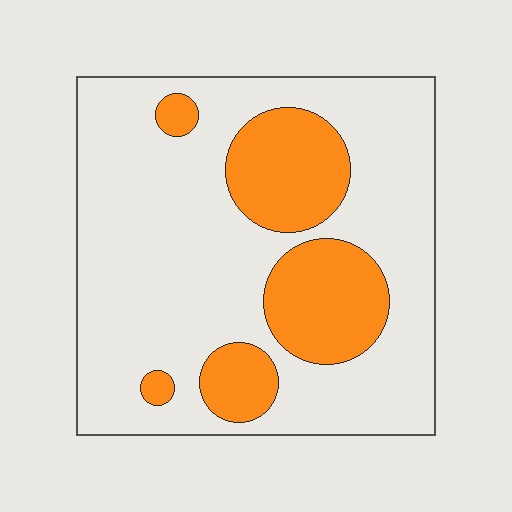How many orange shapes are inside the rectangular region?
5.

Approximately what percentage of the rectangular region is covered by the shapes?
Approximately 25%.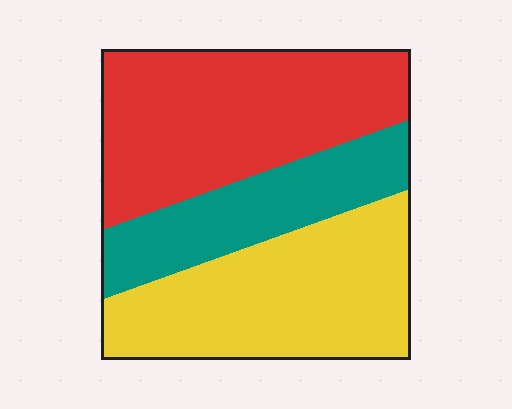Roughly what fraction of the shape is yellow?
Yellow covers around 35% of the shape.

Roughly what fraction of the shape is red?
Red takes up about two fifths (2/5) of the shape.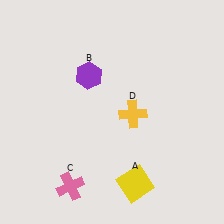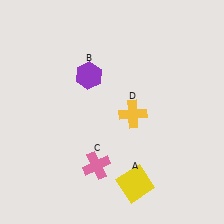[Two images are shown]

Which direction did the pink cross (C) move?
The pink cross (C) moved right.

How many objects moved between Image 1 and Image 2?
1 object moved between the two images.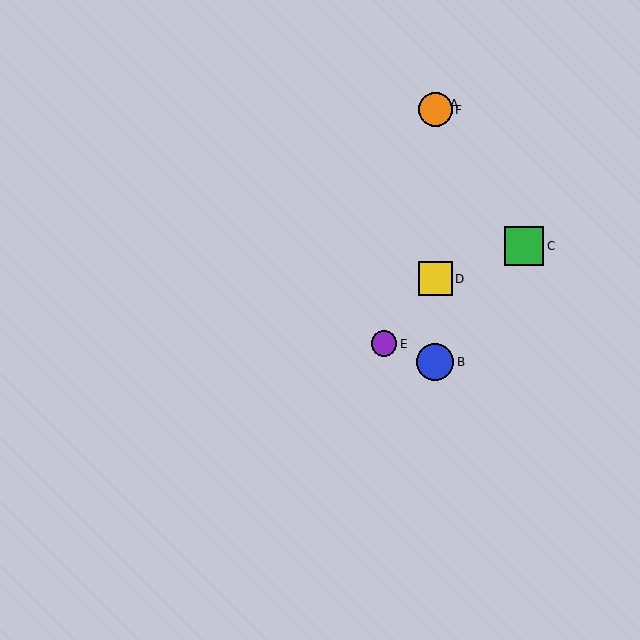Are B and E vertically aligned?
No, B is at x≈435 and E is at x≈384.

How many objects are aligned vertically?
4 objects (A, B, D, F) are aligned vertically.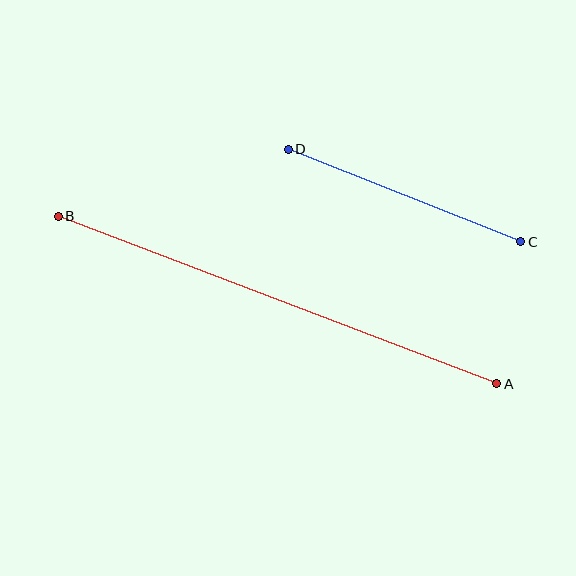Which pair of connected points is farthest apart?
Points A and B are farthest apart.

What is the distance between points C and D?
The distance is approximately 250 pixels.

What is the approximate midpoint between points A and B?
The midpoint is at approximately (278, 300) pixels.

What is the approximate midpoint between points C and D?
The midpoint is at approximately (404, 196) pixels.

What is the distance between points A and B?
The distance is approximately 470 pixels.